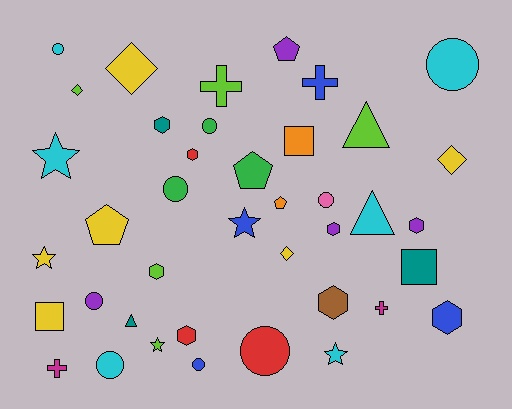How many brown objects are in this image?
There is 1 brown object.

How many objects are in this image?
There are 40 objects.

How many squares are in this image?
There are 3 squares.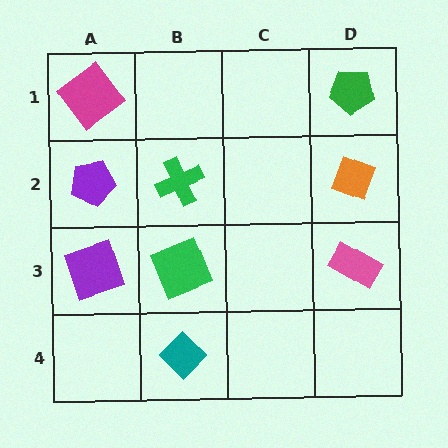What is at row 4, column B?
A teal diamond.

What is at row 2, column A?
A purple pentagon.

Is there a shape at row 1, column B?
No, that cell is empty.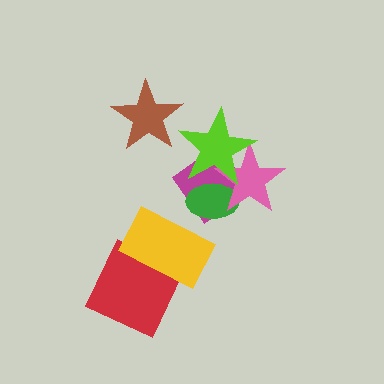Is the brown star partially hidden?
No, no other shape covers it.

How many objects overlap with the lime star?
3 objects overlap with the lime star.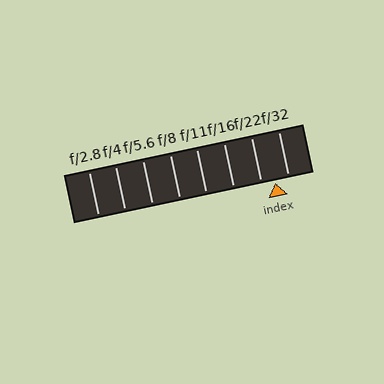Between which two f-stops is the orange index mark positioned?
The index mark is between f/22 and f/32.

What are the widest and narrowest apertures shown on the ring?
The widest aperture shown is f/2.8 and the narrowest is f/32.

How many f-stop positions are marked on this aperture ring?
There are 8 f-stop positions marked.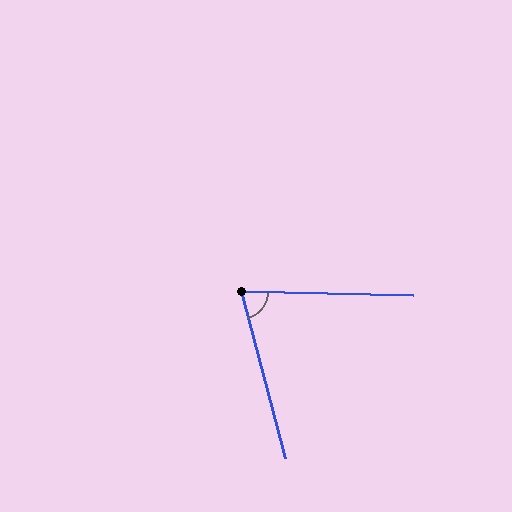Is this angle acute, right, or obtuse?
It is acute.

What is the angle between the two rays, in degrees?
Approximately 74 degrees.